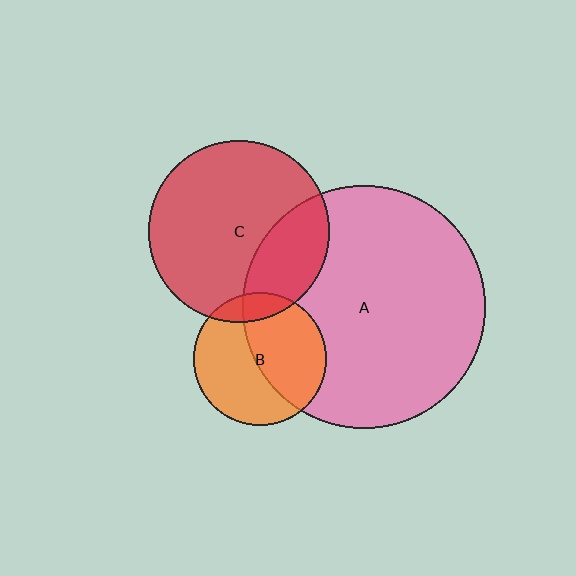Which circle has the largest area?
Circle A (pink).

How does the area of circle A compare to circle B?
Approximately 3.3 times.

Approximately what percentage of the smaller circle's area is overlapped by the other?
Approximately 10%.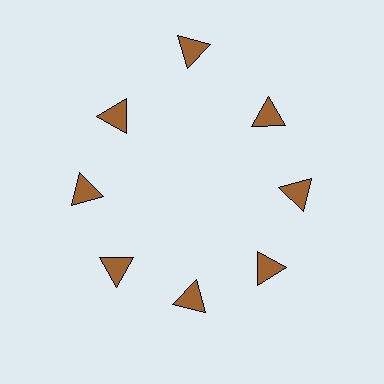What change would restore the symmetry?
The symmetry would be restored by moving it inward, back onto the ring so that all 8 triangles sit at equal angles and equal distance from the center.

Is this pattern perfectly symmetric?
No. The 8 brown triangles are arranged in a ring, but one element near the 12 o'clock position is pushed outward from the center, breaking the 8-fold rotational symmetry.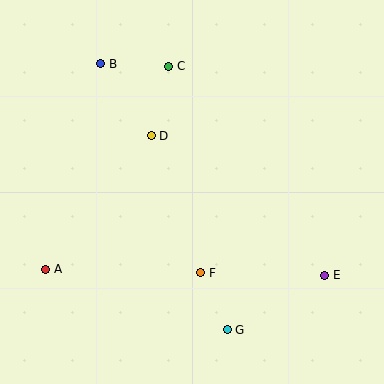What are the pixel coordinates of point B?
Point B is at (101, 64).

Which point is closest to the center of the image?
Point D at (151, 136) is closest to the center.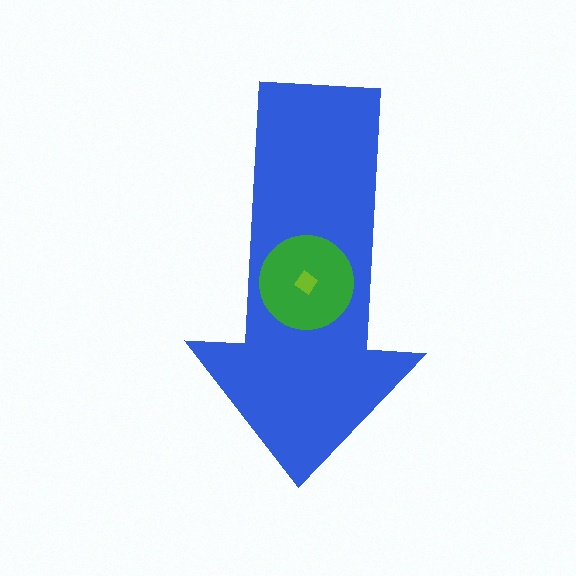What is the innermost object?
The lime diamond.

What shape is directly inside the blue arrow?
The green circle.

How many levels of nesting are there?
3.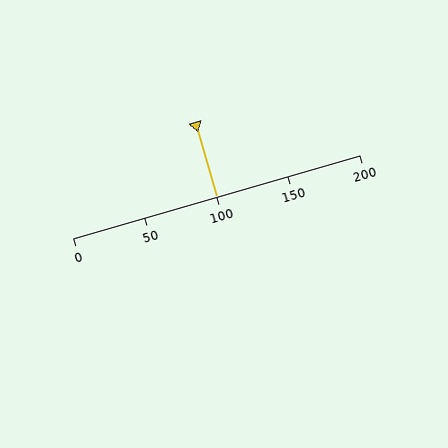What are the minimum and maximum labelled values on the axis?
The axis runs from 0 to 200.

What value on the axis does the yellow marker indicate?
The marker indicates approximately 100.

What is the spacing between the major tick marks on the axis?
The major ticks are spaced 50 apart.